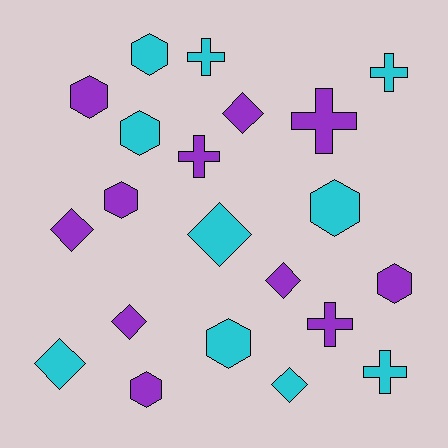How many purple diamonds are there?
There are 4 purple diamonds.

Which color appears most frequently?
Purple, with 11 objects.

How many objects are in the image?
There are 21 objects.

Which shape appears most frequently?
Hexagon, with 8 objects.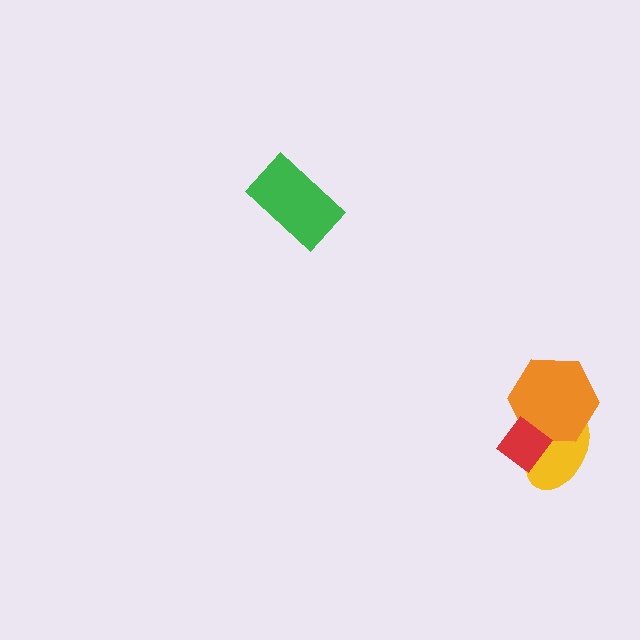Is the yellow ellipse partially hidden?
Yes, it is partially covered by another shape.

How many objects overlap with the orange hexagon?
2 objects overlap with the orange hexagon.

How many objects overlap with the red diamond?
2 objects overlap with the red diamond.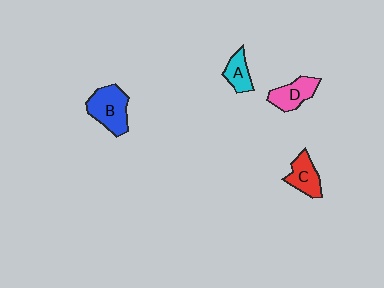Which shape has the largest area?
Shape B (blue).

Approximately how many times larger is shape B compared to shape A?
Approximately 1.8 times.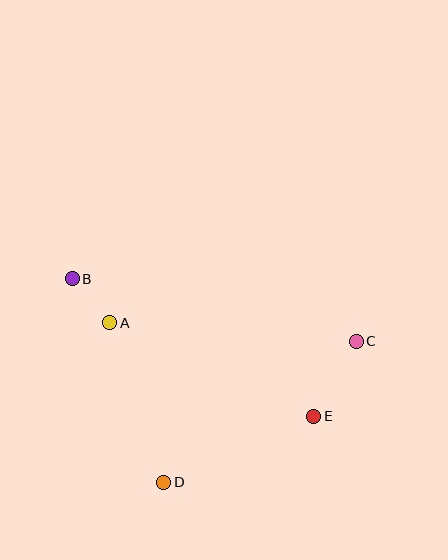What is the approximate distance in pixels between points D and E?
The distance between D and E is approximately 164 pixels.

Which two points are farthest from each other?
Points B and C are farthest from each other.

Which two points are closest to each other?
Points A and B are closest to each other.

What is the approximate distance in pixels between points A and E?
The distance between A and E is approximately 224 pixels.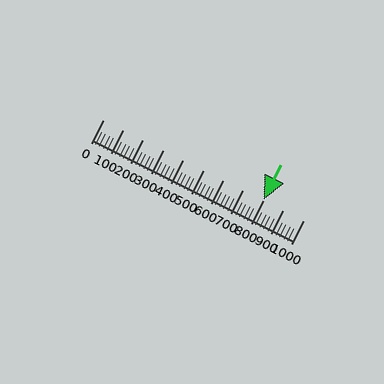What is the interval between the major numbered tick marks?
The major tick marks are spaced 100 units apart.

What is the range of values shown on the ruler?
The ruler shows values from 0 to 1000.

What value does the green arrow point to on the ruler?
The green arrow points to approximately 800.